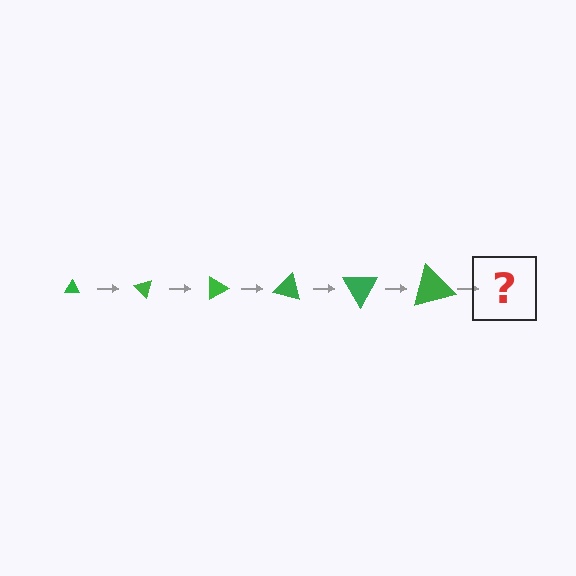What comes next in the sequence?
The next element should be a triangle, larger than the previous one and rotated 270 degrees from the start.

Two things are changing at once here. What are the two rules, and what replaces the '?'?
The two rules are that the triangle grows larger each step and it rotates 45 degrees each step. The '?' should be a triangle, larger than the previous one and rotated 270 degrees from the start.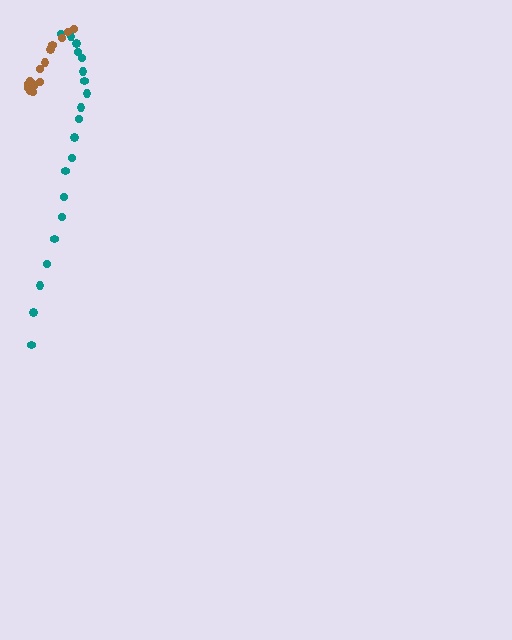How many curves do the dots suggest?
There are 2 distinct paths.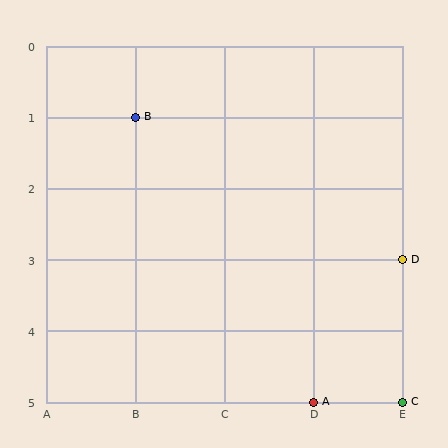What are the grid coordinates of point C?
Point C is at grid coordinates (E, 5).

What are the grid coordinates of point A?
Point A is at grid coordinates (D, 5).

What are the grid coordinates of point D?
Point D is at grid coordinates (E, 3).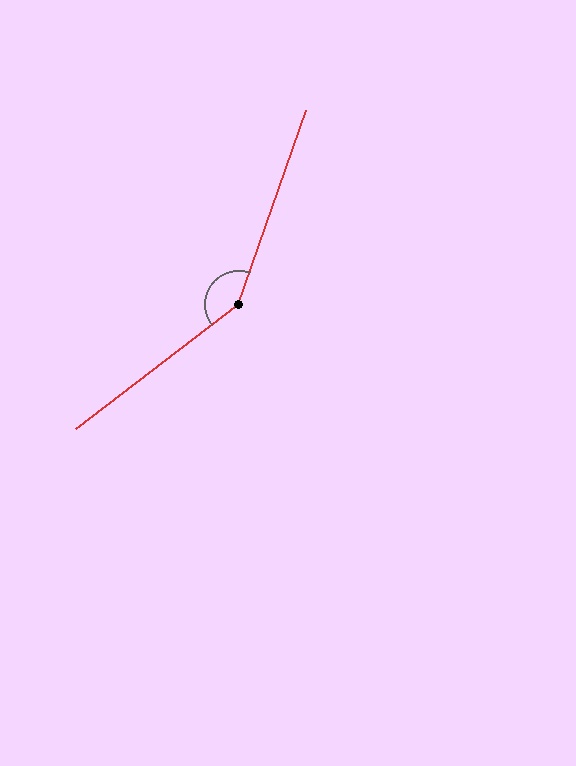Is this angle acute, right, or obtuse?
It is obtuse.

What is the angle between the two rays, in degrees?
Approximately 147 degrees.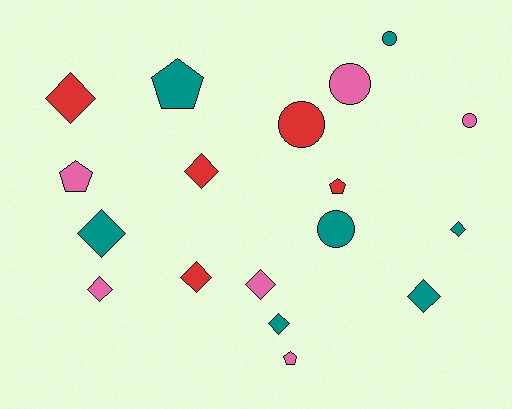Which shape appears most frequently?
Diamond, with 9 objects.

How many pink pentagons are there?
There are 2 pink pentagons.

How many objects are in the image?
There are 18 objects.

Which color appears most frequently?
Teal, with 7 objects.